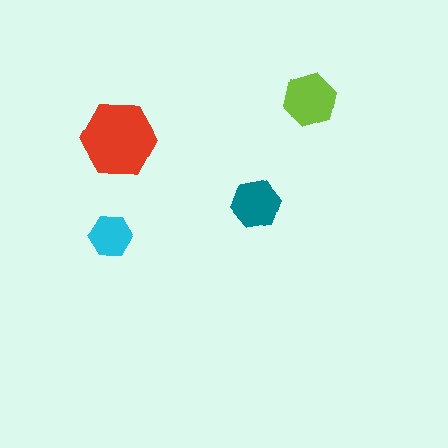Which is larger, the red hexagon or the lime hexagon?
The red one.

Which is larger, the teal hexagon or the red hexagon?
The red one.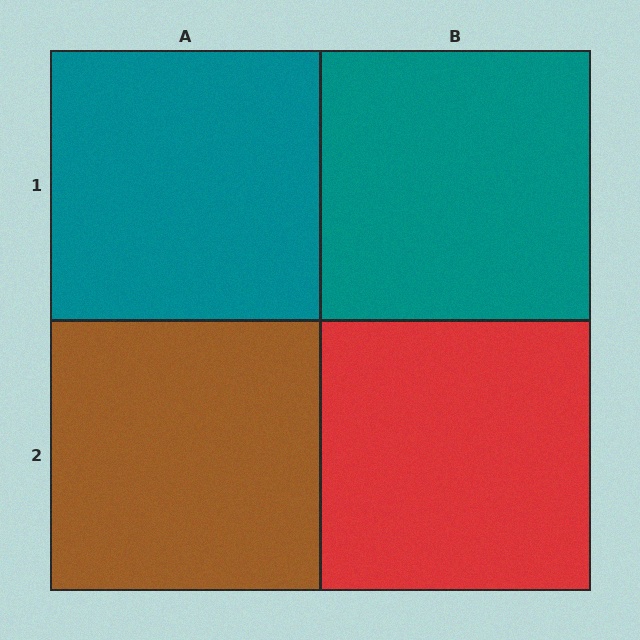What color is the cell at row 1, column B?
Teal.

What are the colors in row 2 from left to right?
Brown, red.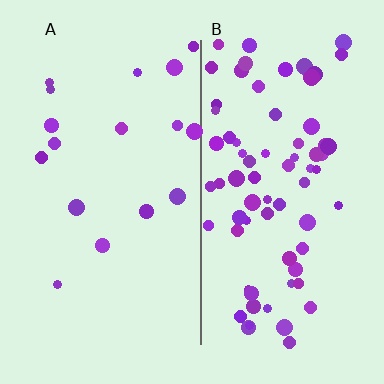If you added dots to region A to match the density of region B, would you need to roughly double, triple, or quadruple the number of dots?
Approximately quadruple.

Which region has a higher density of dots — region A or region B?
B (the right).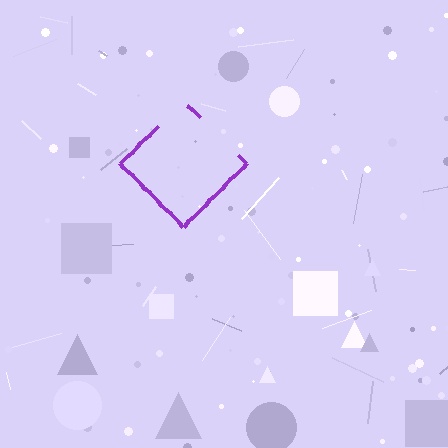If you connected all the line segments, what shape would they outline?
They would outline a diamond.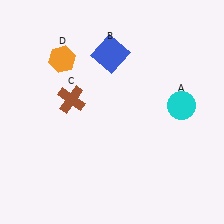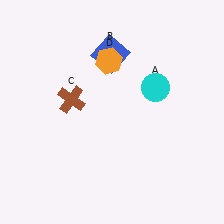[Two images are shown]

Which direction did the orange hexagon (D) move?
The orange hexagon (D) moved right.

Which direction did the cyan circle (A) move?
The cyan circle (A) moved left.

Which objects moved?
The objects that moved are: the cyan circle (A), the orange hexagon (D).